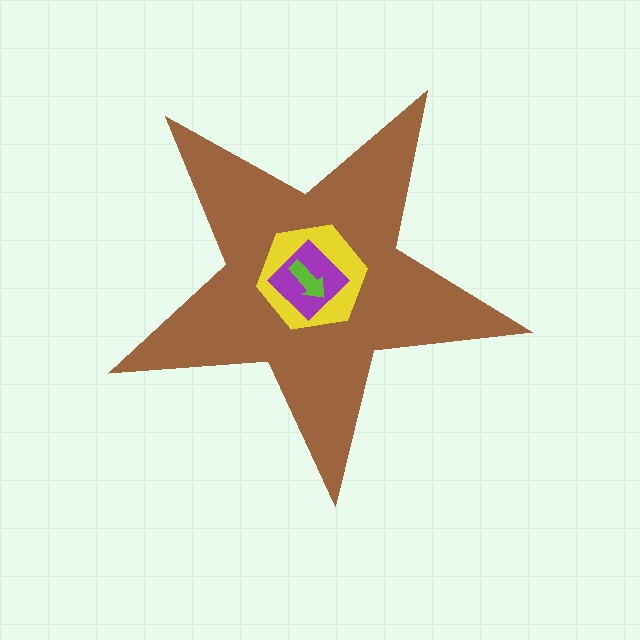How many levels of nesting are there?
4.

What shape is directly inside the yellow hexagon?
The purple diamond.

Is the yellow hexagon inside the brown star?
Yes.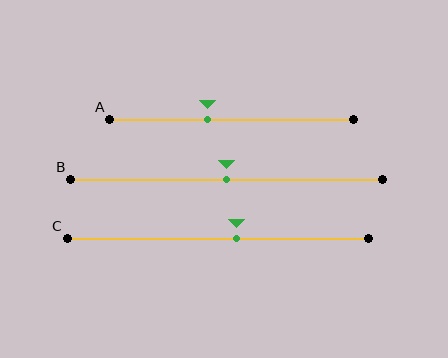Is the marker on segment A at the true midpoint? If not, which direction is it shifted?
No, the marker on segment A is shifted to the left by about 10% of the segment length.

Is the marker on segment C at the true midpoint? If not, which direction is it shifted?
No, the marker on segment C is shifted to the right by about 6% of the segment length.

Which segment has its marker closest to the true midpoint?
Segment B has its marker closest to the true midpoint.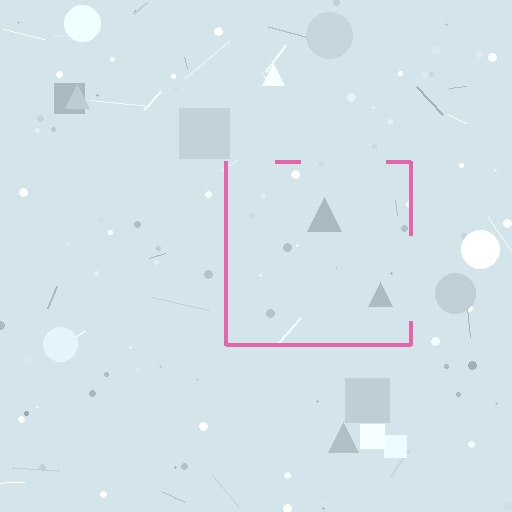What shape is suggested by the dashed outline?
The dashed outline suggests a square.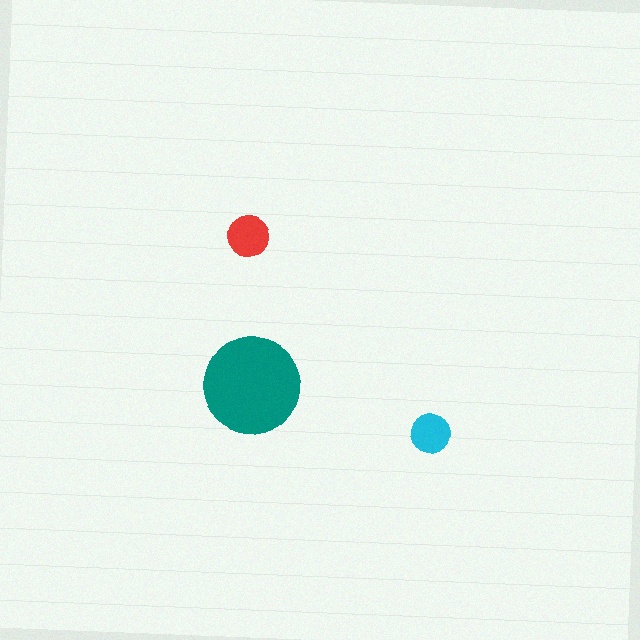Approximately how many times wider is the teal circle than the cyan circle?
About 2.5 times wider.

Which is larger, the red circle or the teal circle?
The teal one.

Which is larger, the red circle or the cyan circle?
The red one.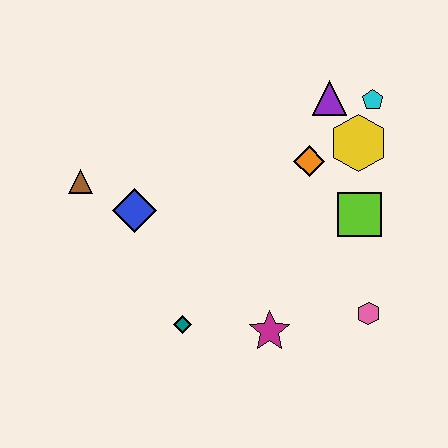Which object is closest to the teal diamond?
The magenta star is closest to the teal diamond.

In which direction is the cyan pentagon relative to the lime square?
The cyan pentagon is above the lime square.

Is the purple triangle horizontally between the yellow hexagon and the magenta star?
Yes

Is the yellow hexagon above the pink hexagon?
Yes